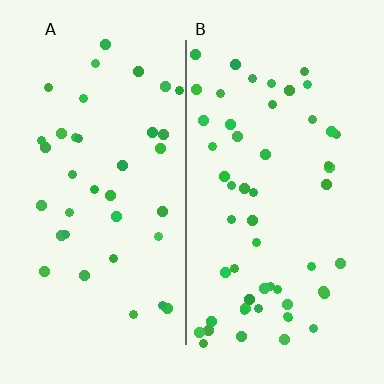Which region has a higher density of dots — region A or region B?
B (the right).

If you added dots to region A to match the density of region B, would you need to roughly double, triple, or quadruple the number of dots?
Approximately double.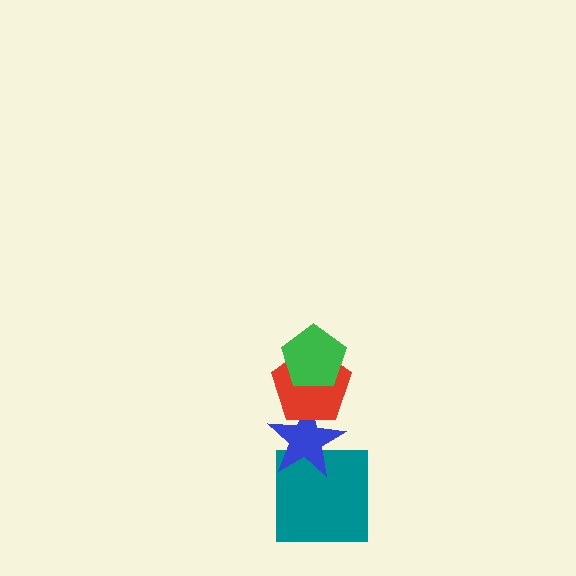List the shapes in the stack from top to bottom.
From top to bottom: the green pentagon, the red pentagon, the blue star, the teal square.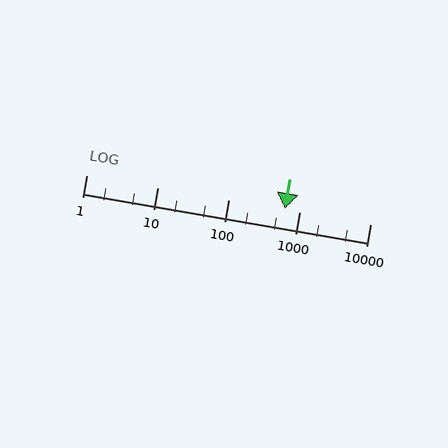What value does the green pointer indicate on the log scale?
The pointer indicates approximately 620.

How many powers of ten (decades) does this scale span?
The scale spans 4 decades, from 1 to 10000.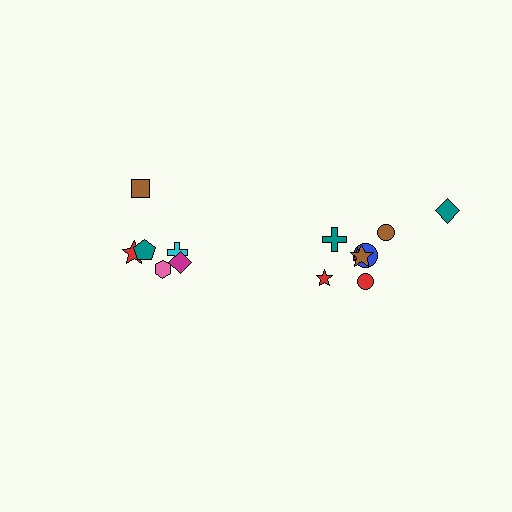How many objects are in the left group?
There are 6 objects.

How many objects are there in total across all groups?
There are 14 objects.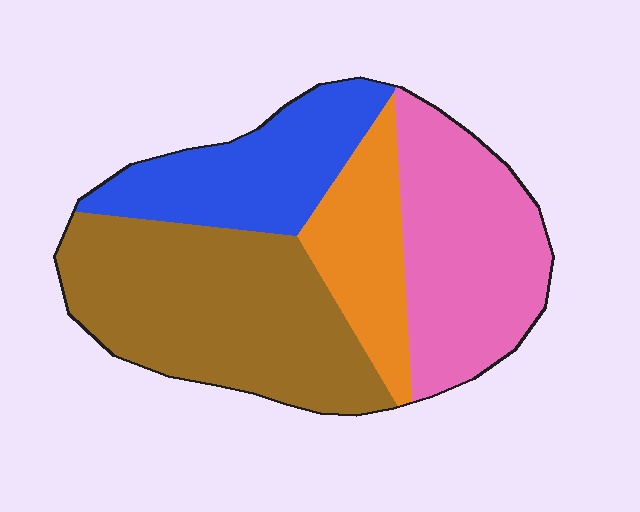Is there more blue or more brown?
Brown.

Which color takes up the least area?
Orange, at roughly 15%.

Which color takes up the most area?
Brown, at roughly 35%.